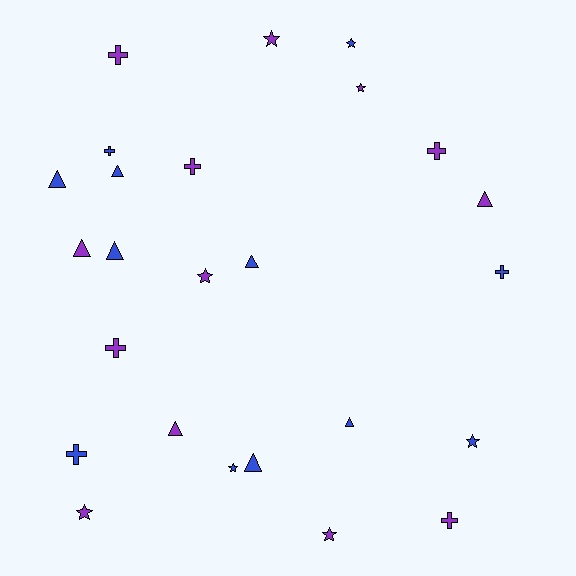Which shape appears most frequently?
Triangle, with 9 objects.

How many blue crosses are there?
There are 3 blue crosses.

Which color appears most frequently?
Purple, with 13 objects.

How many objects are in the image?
There are 25 objects.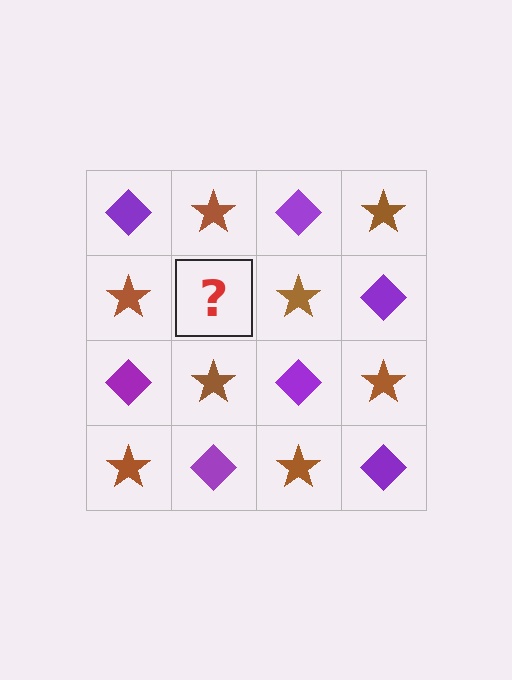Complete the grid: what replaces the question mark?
The question mark should be replaced with a purple diamond.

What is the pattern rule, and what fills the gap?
The rule is that it alternates purple diamond and brown star in a checkerboard pattern. The gap should be filled with a purple diamond.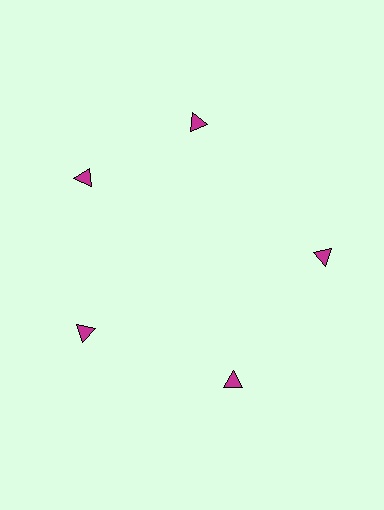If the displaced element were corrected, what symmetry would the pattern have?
It would have 5-fold rotational symmetry — the pattern would map onto itself every 72 degrees.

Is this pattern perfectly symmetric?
No. The 5 magenta triangles are arranged in a ring, but one element near the 1 o'clock position is rotated out of alignment along the ring, breaking the 5-fold rotational symmetry.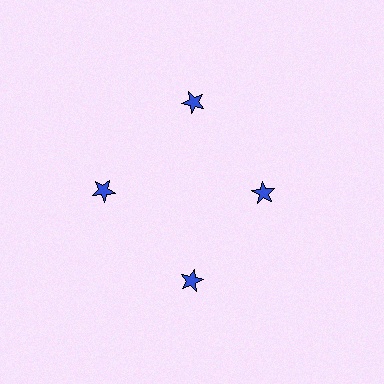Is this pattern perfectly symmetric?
No. The 4 blue stars are arranged in a ring, but one element near the 3 o'clock position is pulled inward toward the center, breaking the 4-fold rotational symmetry.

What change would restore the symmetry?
The symmetry would be restored by moving it outward, back onto the ring so that all 4 stars sit at equal angles and equal distance from the center.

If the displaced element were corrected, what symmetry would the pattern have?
It would have 4-fold rotational symmetry — the pattern would map onto itself every 90 degrees.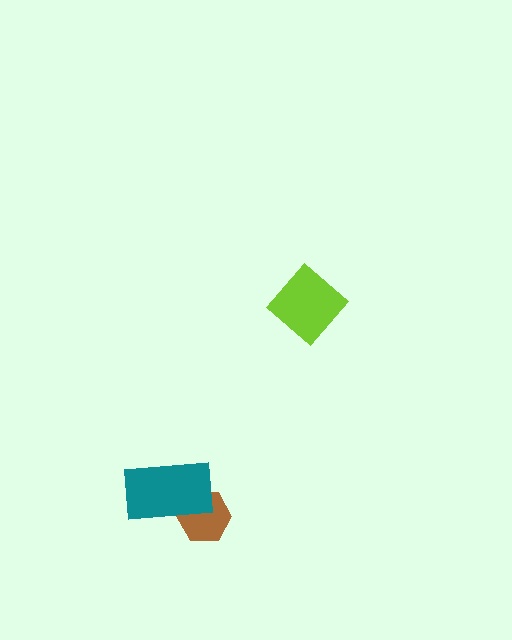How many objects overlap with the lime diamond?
0 objects overlap with the lime diamond.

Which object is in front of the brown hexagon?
The teal rectangle is in front of the brown hexagon.